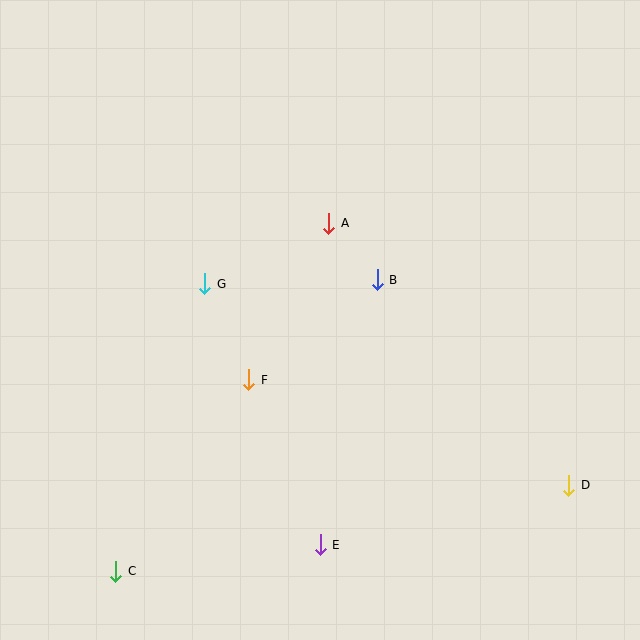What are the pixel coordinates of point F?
Point F is at (249, 380).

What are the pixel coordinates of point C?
Point C is at (116, 571).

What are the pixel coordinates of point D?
Point D is at (569, 485).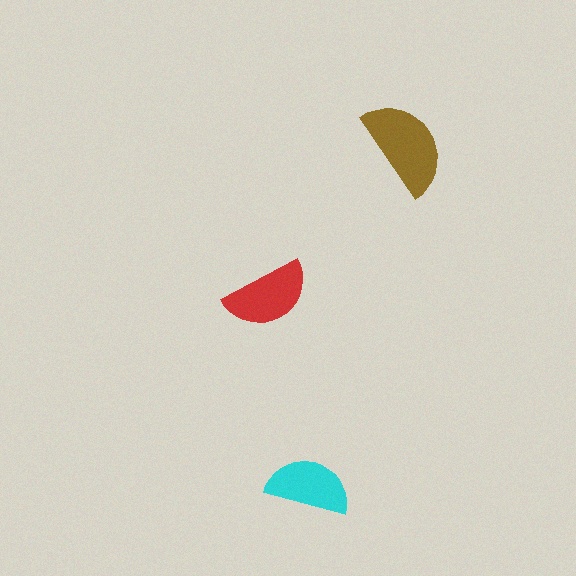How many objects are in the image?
There are 3 objects in the image.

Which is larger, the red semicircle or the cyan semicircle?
The red one.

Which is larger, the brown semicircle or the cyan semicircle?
The brown one.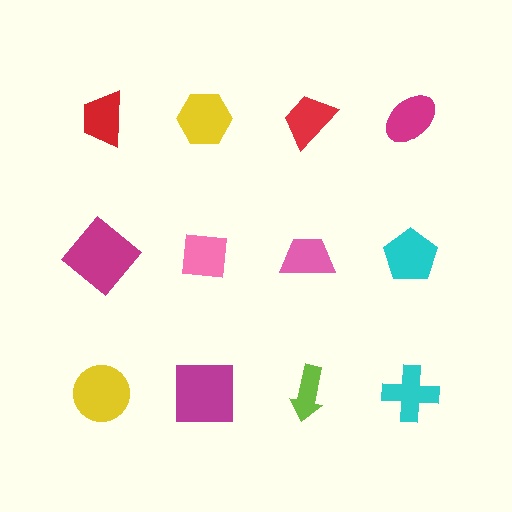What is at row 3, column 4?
A cyan cross.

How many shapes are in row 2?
4 shapes.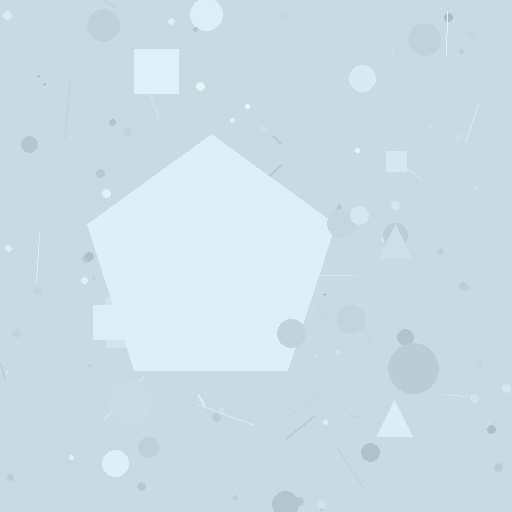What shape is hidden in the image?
A pentagon is hidden in the image.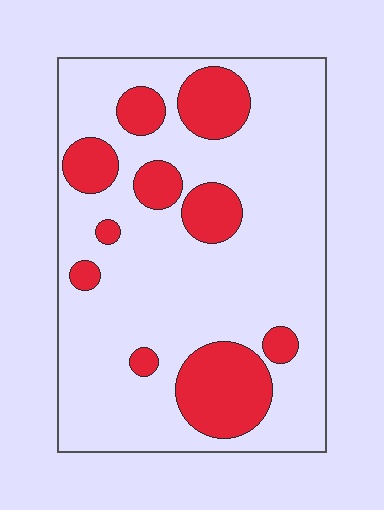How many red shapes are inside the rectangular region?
10.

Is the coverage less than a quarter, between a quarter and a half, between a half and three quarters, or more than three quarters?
Less than a quarter.